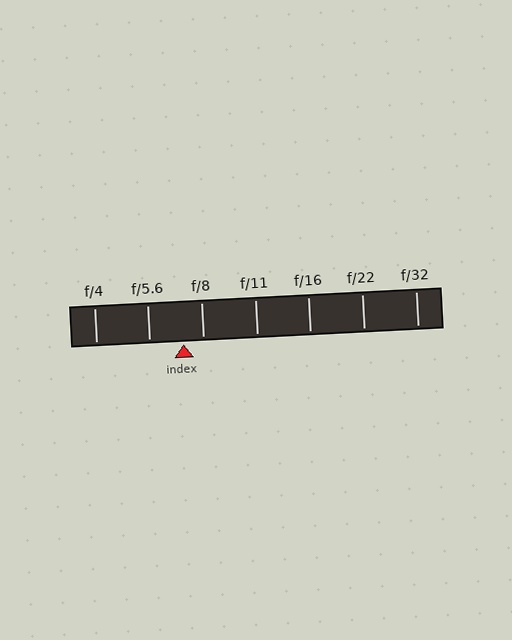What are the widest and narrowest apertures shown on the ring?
The widest aperture shown is f/4 and the narrowest is f/32.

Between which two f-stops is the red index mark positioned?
The index mark is between f/5.6 and f/8.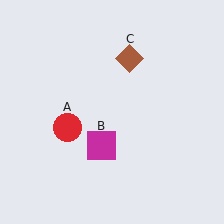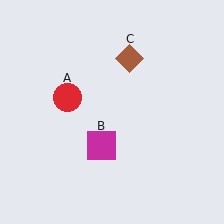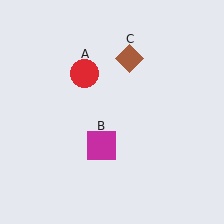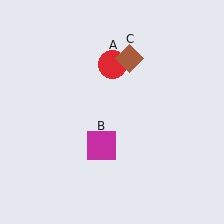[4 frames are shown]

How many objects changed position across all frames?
1 object changed position: red circle (object A).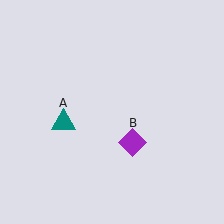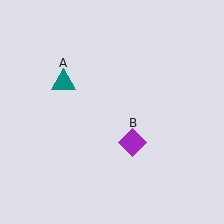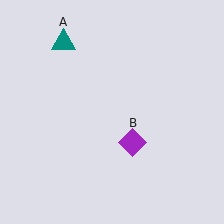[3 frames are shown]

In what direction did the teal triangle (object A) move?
The teal triangle (object A) moved up.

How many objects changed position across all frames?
1 object changed position: teal triangle (object A).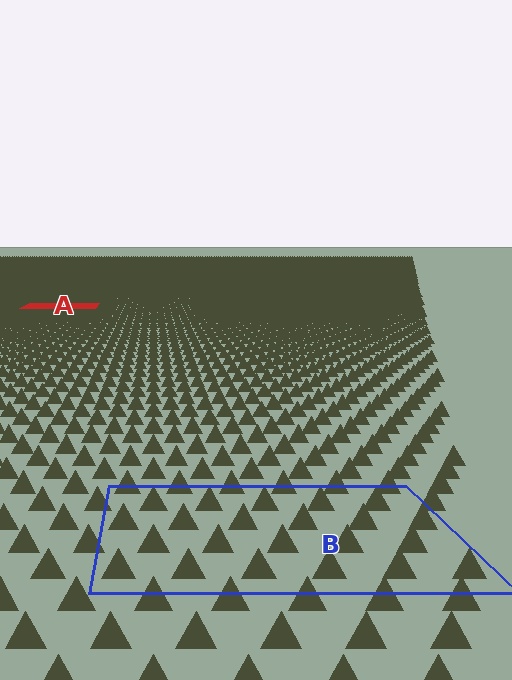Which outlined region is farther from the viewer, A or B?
Region A is farther from the viewer — the texture elements inside it appear smaller and more densely packed.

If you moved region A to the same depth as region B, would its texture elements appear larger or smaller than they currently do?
They would appear larger. At a closer depth, the same texture elements are projected at a bigger on-screen size.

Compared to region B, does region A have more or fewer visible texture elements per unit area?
Region A has more texture elements per unit area — they are packed more densely because it is farther away.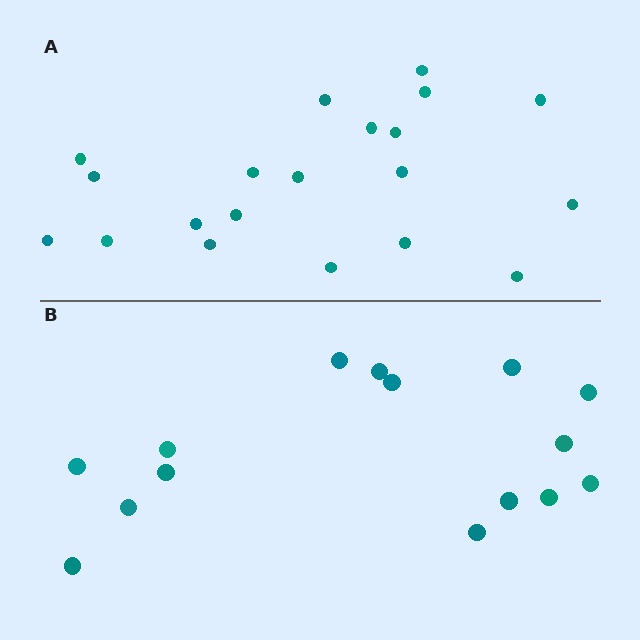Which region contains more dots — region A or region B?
Region A (the top region) has more dots.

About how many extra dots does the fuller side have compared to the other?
Region A has about 5 more dots than region B.